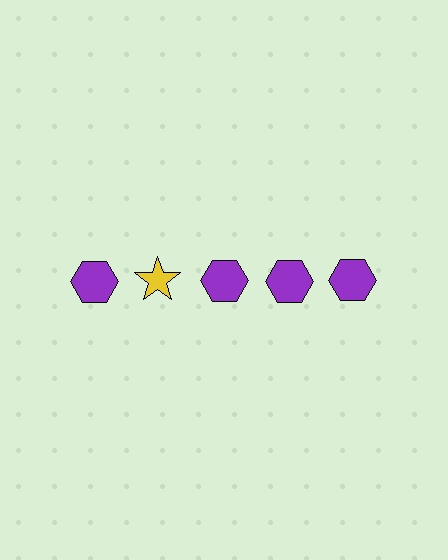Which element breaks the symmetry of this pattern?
The yellow star in the top row, second from left column breaks the symmetry. All other shapes are purple hexagons.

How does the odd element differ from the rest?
It differs in both color (yellow instead of purple) and shape (star instead of hexagon).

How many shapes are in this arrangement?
There are 5 shapes arranged in a grid pattern.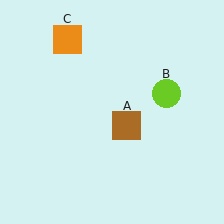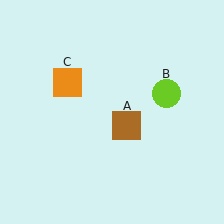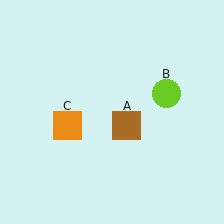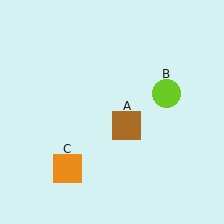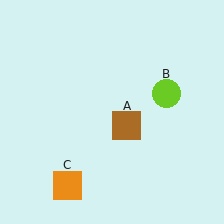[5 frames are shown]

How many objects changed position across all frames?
1 object changed position: orange square (object C).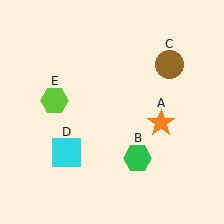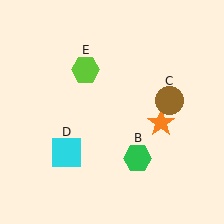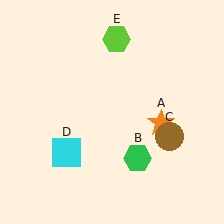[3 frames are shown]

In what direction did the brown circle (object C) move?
The brown circle (object C) moved down.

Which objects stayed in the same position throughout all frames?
Orange star (object A) and green hexagon (object B) and cyan square (object D) remained stationary.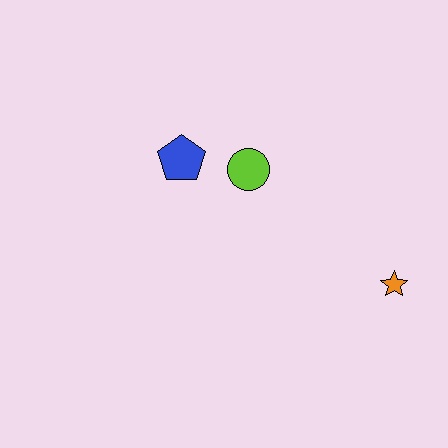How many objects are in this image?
There are 3 objects.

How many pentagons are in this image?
There is 1 pentagon.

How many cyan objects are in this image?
There are no cyan objects.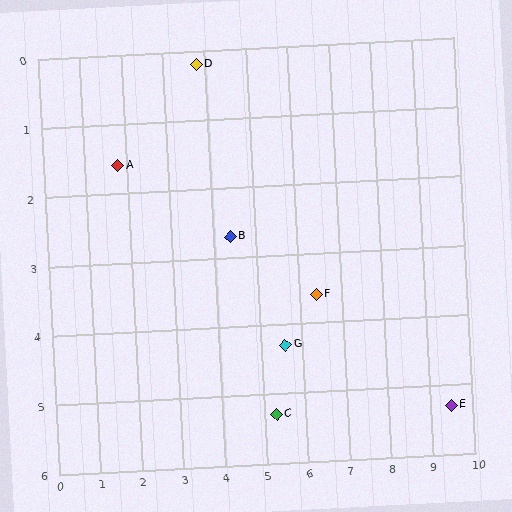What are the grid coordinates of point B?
Point B is at approximately (4.4, 2.7).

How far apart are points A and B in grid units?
Points A and B are about 2.8 grid units apart.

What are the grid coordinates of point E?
Point E is at approximately (9.5, 5.3).